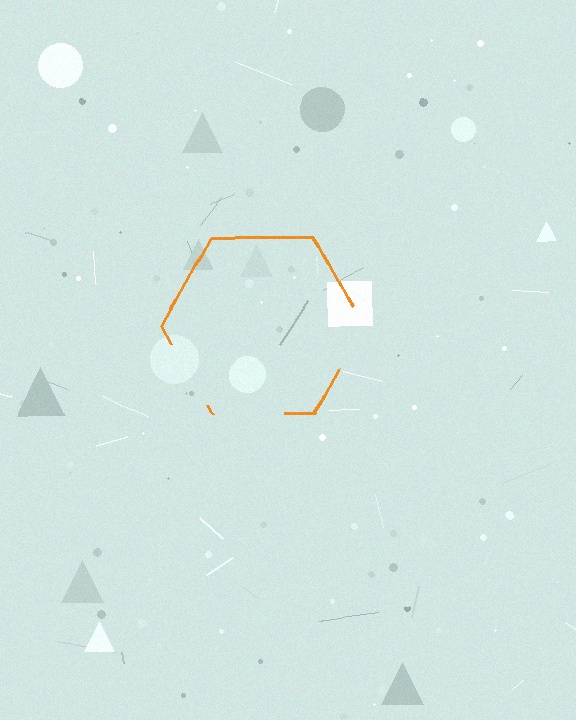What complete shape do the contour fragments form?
The contour fragments form a hexagon.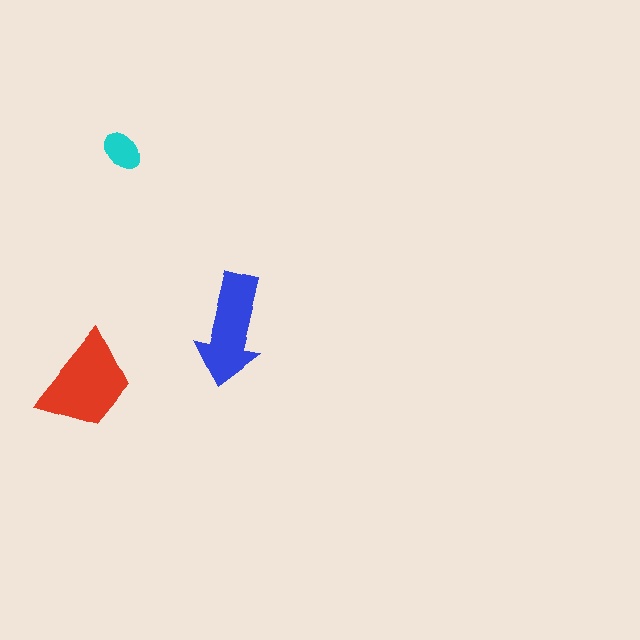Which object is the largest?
The red trapezoid.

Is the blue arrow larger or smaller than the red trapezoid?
Smaller.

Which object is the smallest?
The cyan ellipse.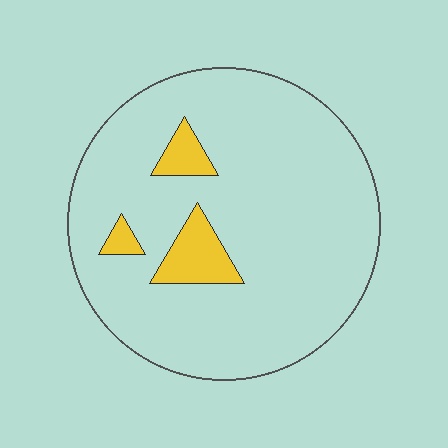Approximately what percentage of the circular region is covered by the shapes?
Approximately 10%.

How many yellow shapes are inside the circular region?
3.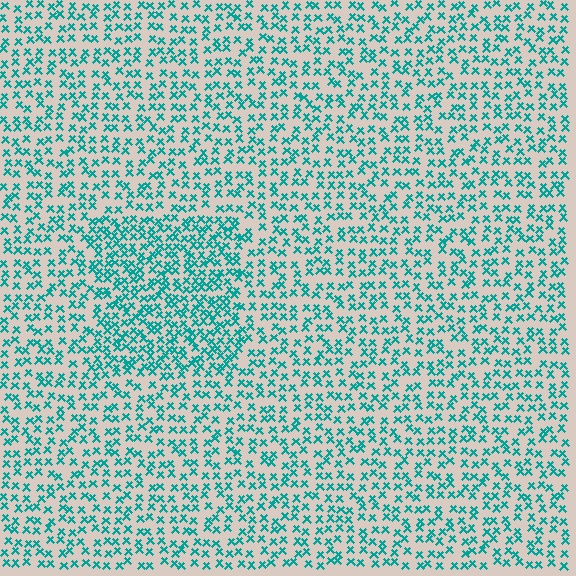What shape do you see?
I see a rectangle.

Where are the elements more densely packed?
The elements are more densely packed inside the rectangle boundary.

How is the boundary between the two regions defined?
The boundary is defined by a change in element density (approximately 1.7x ratio). All elements are the same color, size, and shape.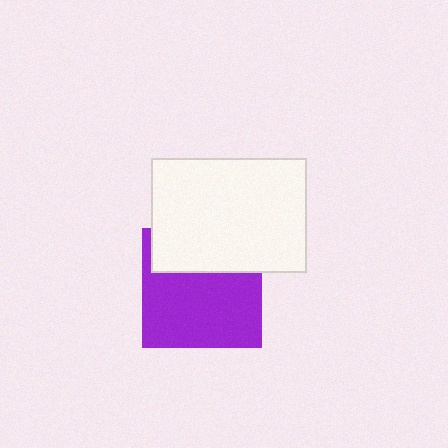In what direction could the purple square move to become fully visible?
The purple square could move down. That would shift it out from behind the white rectangle entirely.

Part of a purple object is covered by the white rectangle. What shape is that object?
It is a square.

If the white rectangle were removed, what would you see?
You would see the complete purple square.